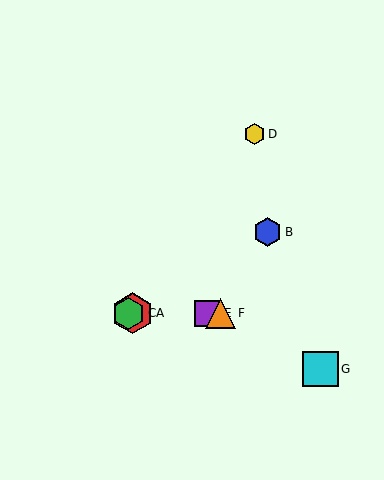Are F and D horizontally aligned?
No, F is at y≈313 and D is at y≈134.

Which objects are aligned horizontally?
Objects A, C, E, F are aligned horizontally.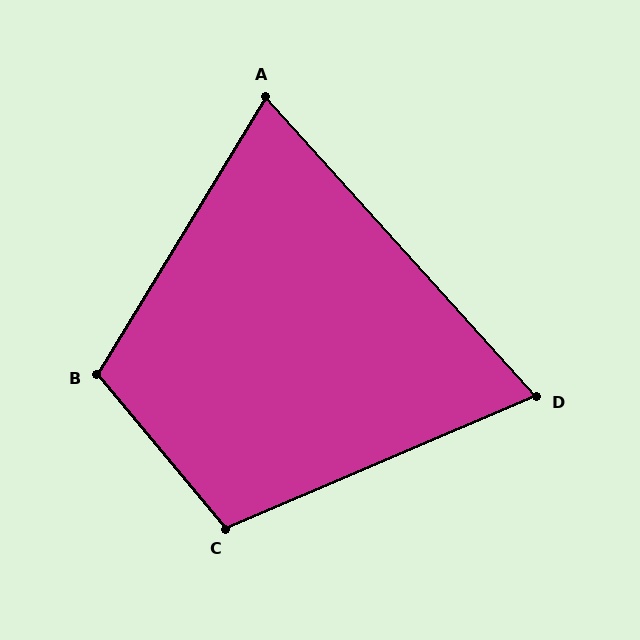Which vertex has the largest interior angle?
B, at approximately 109 degrees.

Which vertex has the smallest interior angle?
D, at approximately 71 degrees.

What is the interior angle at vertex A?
Approximately 74 degrees (acute).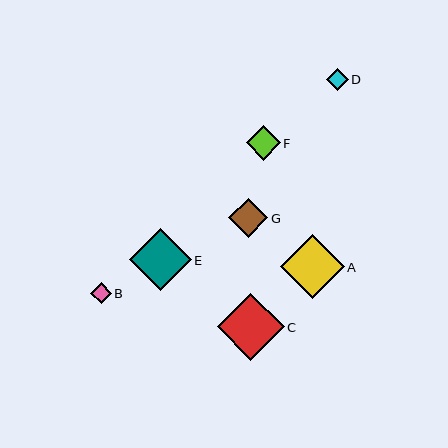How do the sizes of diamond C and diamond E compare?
Diamond C and diamond E are approximately the same size.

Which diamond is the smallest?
Diamond B is the smallest with a size of approximately 20 pixels.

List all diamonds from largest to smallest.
From largest to smallest: C, A, E, G, F, D, B.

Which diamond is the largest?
Diamond C is the largest with a size of approximately 67 pixels.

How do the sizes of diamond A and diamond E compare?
Diamond A and diamond E are approximately the same size.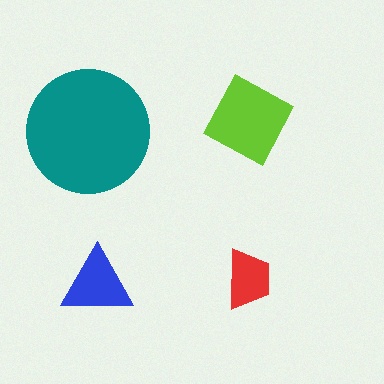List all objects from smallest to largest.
The red trapezoid, the blue triangle, the lime square, the teal circle.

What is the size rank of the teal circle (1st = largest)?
1st.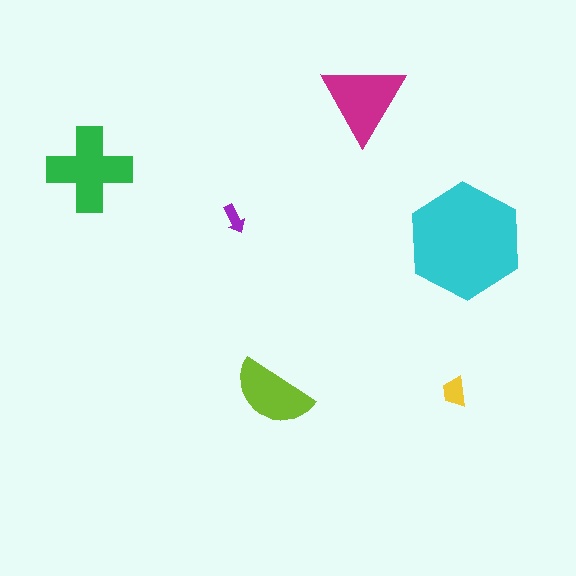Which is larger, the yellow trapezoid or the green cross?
The green cross.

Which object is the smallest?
The purple arrow.